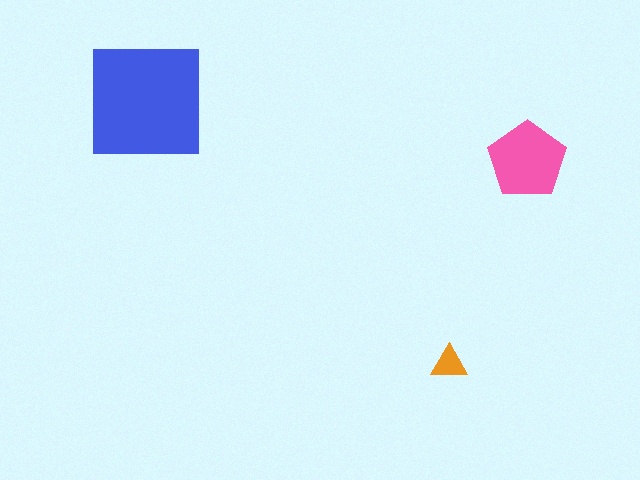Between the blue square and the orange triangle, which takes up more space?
The blue square.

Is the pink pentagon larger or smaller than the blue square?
Smaller.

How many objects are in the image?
There are 3 objects in the image.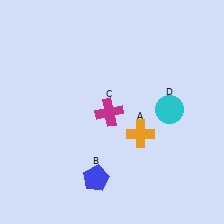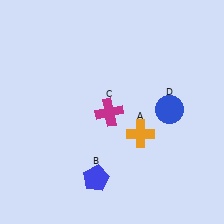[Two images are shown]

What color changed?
The circle (D) changed from cyan in Image 1 to blue in Image 2.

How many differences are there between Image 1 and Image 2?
There is 1 difference between the two images.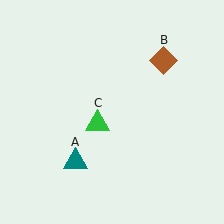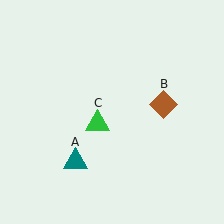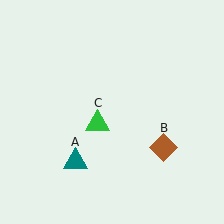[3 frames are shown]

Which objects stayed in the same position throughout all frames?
Teal triangle (object A) and green triangle (object C) remained stationary.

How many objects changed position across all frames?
1 object changed position: brown diamond (object B).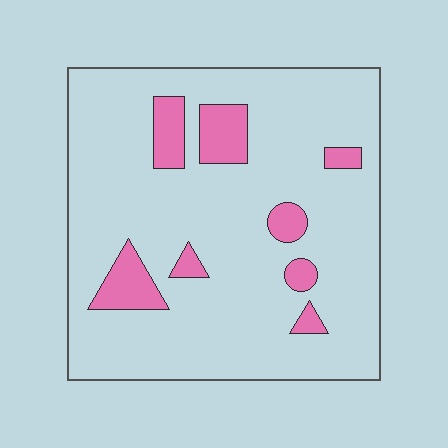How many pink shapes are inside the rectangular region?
8.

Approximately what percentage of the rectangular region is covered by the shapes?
Approximately 15%.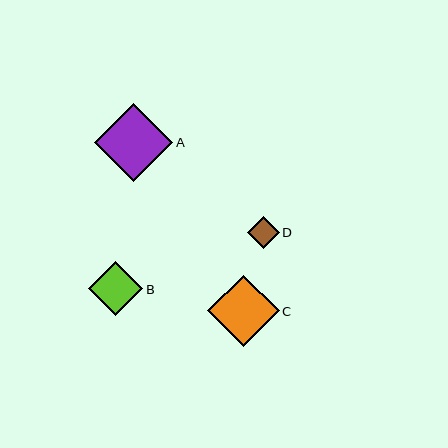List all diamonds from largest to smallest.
From largest to smallest: A, C, B, D.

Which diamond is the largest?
Diamond A is the largest with a size of approximately 78 pixels.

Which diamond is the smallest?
Diamond D is the smallest with a size of approximately 32 pixels.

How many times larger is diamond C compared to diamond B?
Diamond C is approximately 1.3 times the size of diamond B.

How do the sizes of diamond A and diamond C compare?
Diamond A and diamond C are approximately the same size.